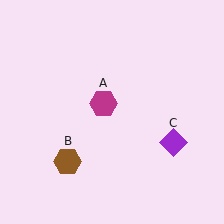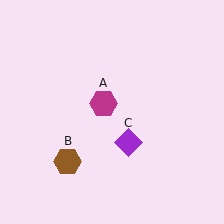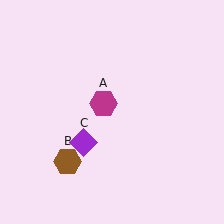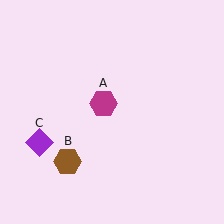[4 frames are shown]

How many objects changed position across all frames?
1 object changed position: purple diamond (object C).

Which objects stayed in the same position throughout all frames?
Magenta hexagon (object A) and brown hexagon (object B) remained stationary.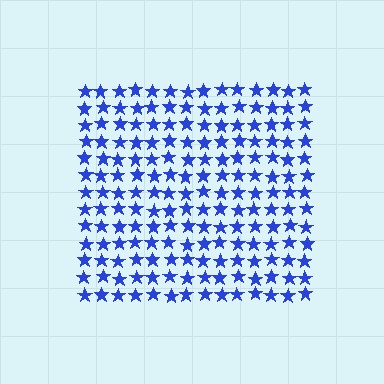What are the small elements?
The small elements are stars.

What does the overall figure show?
The overall figure shows a square.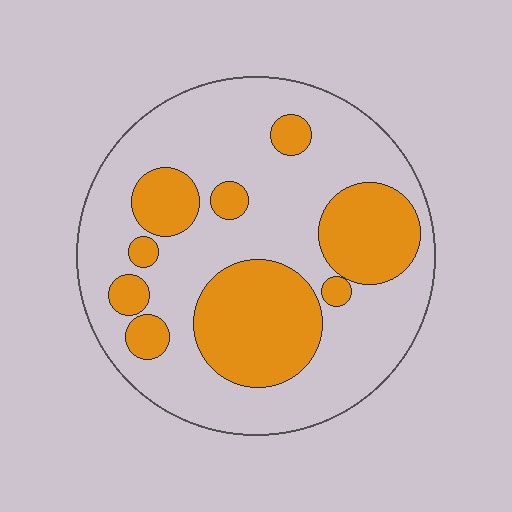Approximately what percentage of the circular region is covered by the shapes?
Approximately 30%.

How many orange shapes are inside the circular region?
9.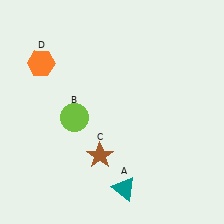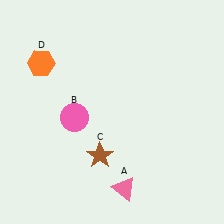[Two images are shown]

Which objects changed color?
A changed from teal to pink. B changed from lime to pink.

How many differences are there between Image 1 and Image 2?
There are 2 differences between the two images.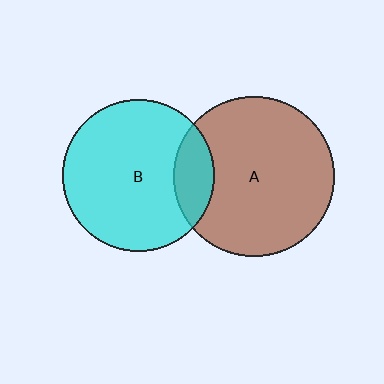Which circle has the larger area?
Circle A (brown).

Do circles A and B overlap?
Yes.